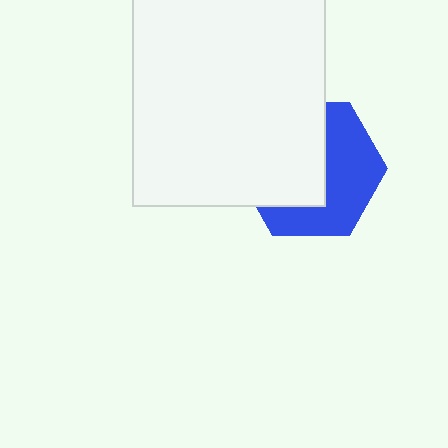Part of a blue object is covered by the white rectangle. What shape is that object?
It is a hexagon.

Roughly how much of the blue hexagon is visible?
About half of it is visible (roughly 49%).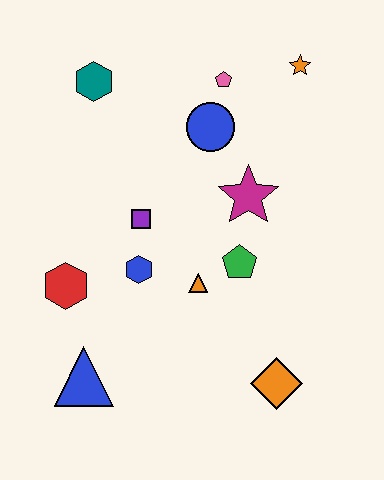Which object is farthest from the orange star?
The blue triangle is farthest from the orange star.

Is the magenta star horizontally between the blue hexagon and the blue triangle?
No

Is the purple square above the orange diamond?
Yes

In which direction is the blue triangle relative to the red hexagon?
The blue triangle is below the red hexagon.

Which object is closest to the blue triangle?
The red hexagon is closest to the blue triangle.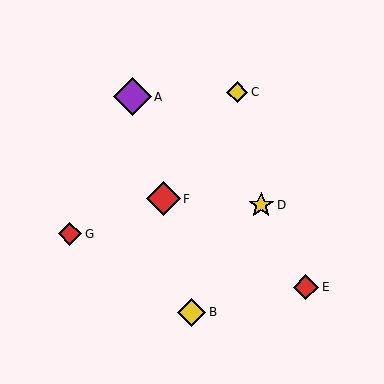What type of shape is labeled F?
Shape F is a red diamond.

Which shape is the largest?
The purple diamond (labeled A) is the largest.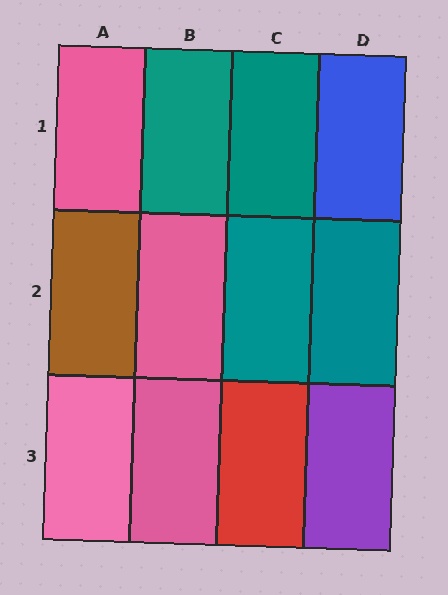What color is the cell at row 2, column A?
Brown.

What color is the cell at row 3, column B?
Pink.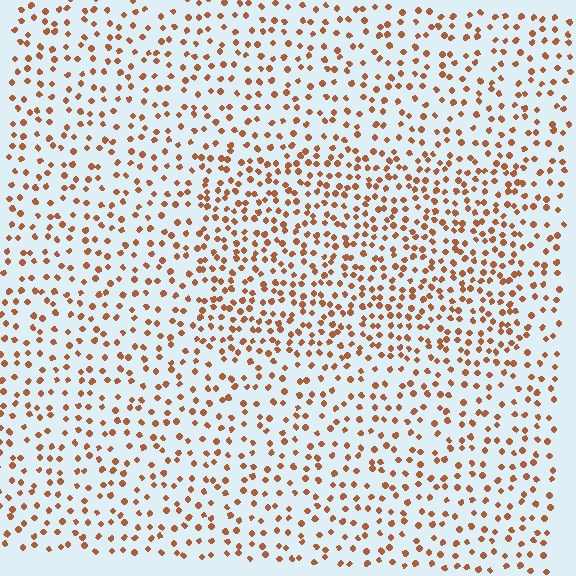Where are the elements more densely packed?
The elements are more densely packed inside the rectangle boundary.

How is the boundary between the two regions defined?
The boundary is defined by a change in element density (approximately 1.7x ratio). All elements are the same color, size, and shape.